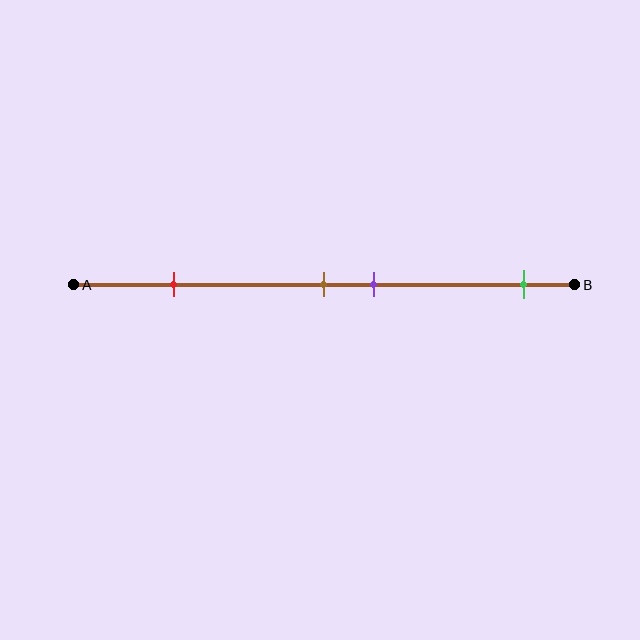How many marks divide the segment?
There are 4 marks dividing the segment.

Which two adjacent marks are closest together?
The brown and purple marks are the closest adjacent pair.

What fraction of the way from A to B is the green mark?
The green mark is approximately 90% (0.9) of the way from A to B.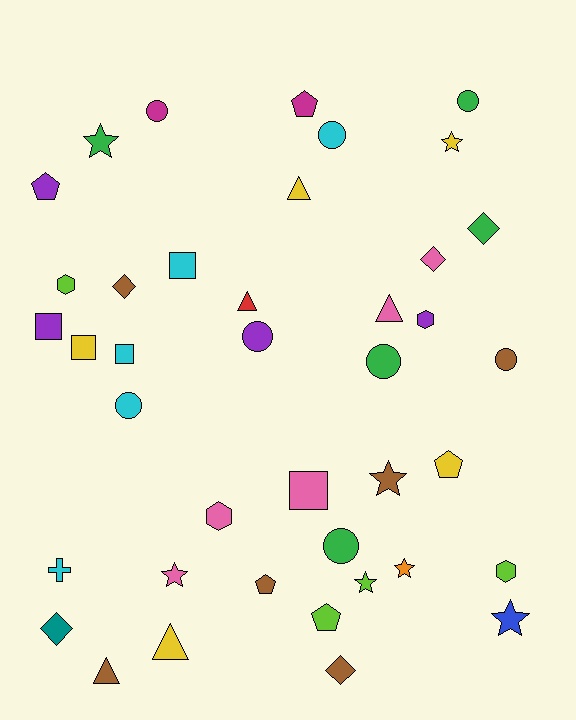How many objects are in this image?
There are 40 objects.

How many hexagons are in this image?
There are 4 hexagons.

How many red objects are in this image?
There is 1 red object.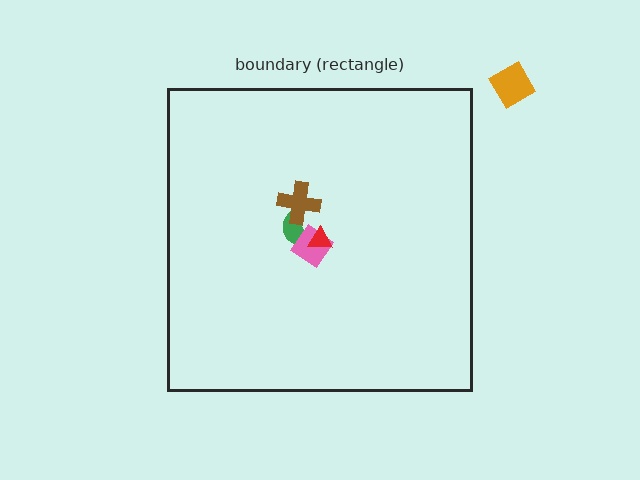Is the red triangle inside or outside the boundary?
Inside.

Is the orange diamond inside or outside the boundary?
Outside.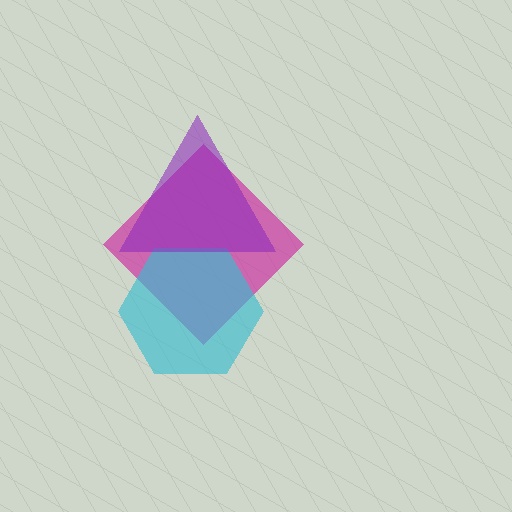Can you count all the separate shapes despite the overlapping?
Yes, there are 3 separate shapes.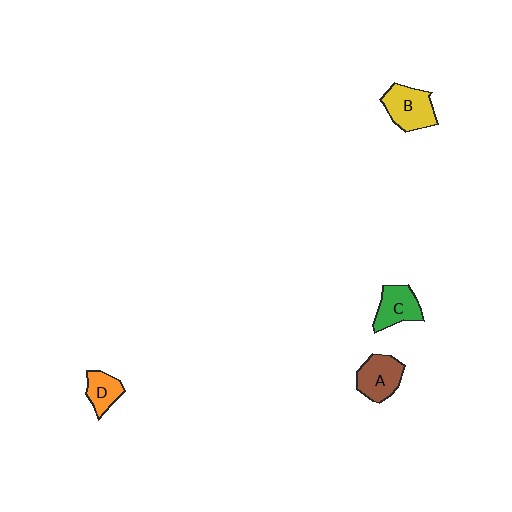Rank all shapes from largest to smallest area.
From largest to smallest: B (yellow), A (brown), C (green), D (orange).